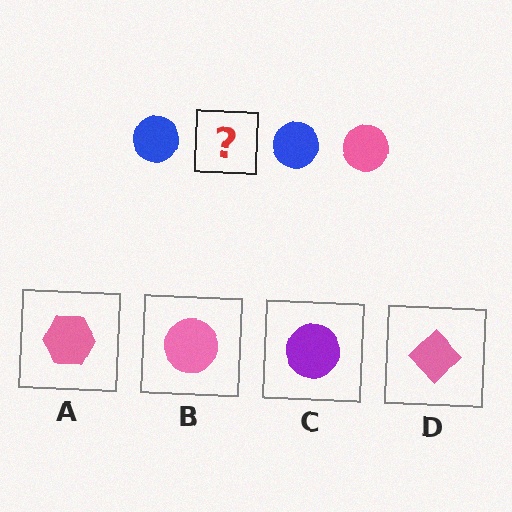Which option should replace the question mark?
Option B.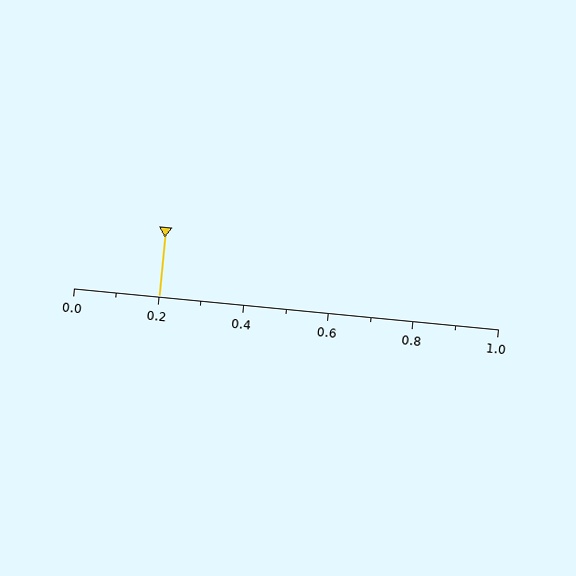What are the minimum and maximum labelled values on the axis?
The axis runs from 0.0 to 1.0.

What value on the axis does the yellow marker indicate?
The marker indicates approximately 0.2.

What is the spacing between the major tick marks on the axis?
The major ticks are spaced 0.2 apart.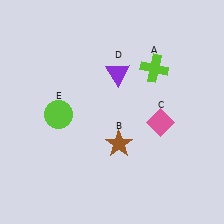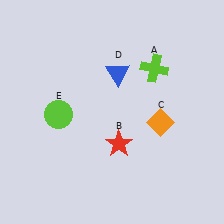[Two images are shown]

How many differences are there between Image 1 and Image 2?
There are 3 differences between the two images.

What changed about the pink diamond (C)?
In Image 1, C is pink. In Image 2, it changed to orange.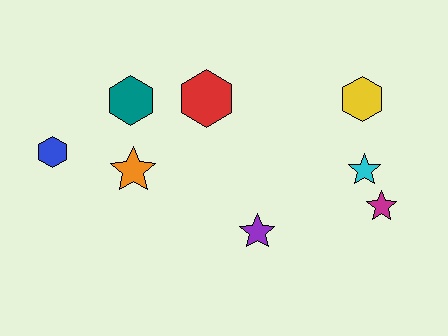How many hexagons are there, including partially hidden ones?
There are 4 hexagons.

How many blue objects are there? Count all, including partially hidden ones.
There is 1 blue object.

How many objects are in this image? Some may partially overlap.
There are 8 objects.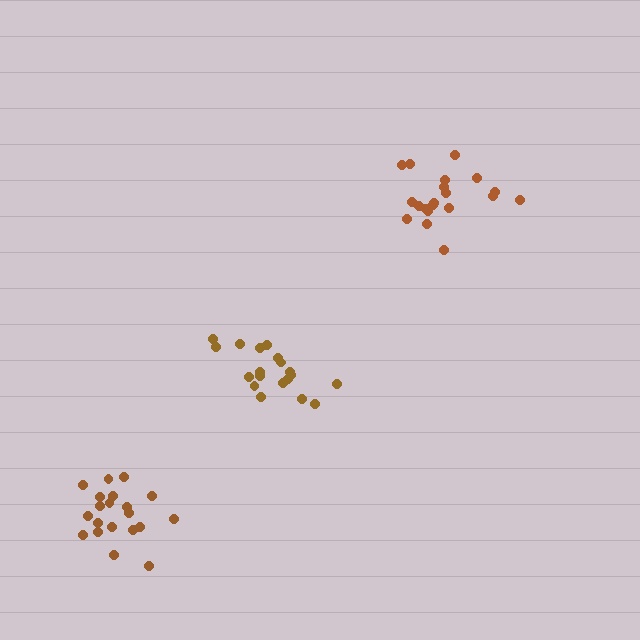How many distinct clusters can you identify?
There are 3 distinct clusters.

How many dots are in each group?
Group 1: 20 dots, Group 2: 20 dots, Group 3: 19 dots (59 total).